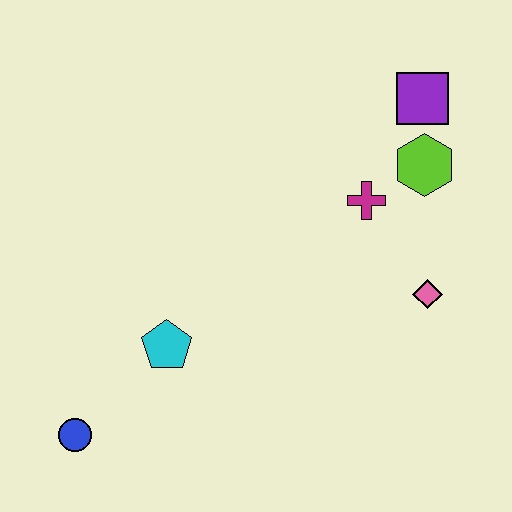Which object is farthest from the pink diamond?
The blue circle is farthest from the pink diamond.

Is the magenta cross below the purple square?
Yes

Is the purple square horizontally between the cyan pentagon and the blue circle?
No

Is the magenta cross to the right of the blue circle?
Yes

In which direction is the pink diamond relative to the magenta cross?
The pink diamond is below the magenta cross.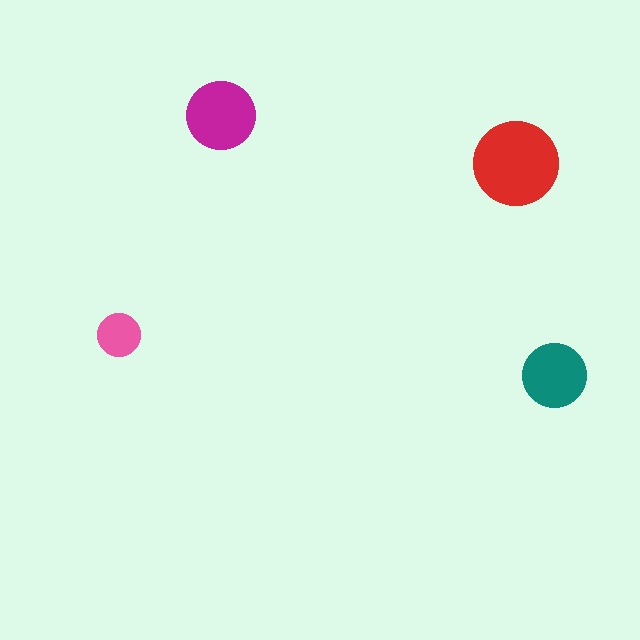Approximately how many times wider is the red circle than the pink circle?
About 2 times wider.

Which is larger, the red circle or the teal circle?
The red one.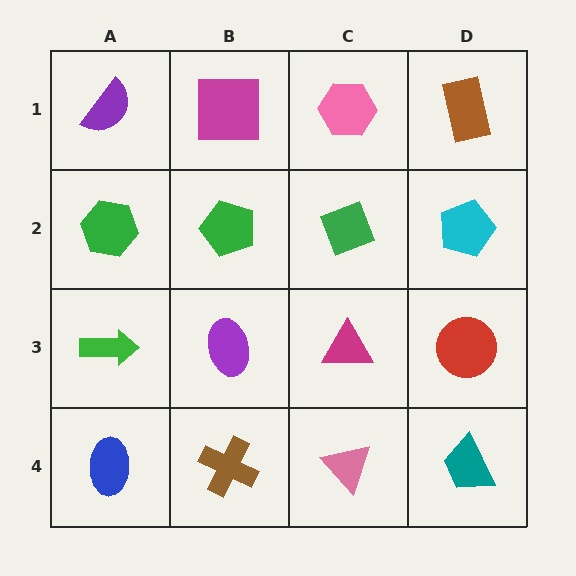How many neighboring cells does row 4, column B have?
3.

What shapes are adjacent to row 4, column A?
A green arrow (row 3, column A), a brown cross (row 4, column B).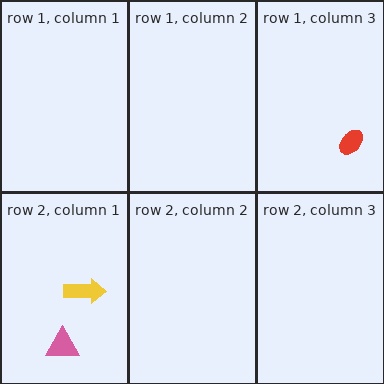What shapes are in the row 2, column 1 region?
The yellow arrow, the pink triangle.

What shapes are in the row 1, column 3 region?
The red ellipse.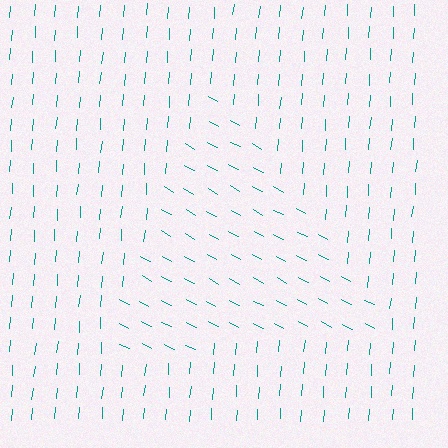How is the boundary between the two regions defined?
The boundary is defined purely by a change in line orientation (approximately 67 degrees difference). All lines are the same color and thickness.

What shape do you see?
I see a triangle.